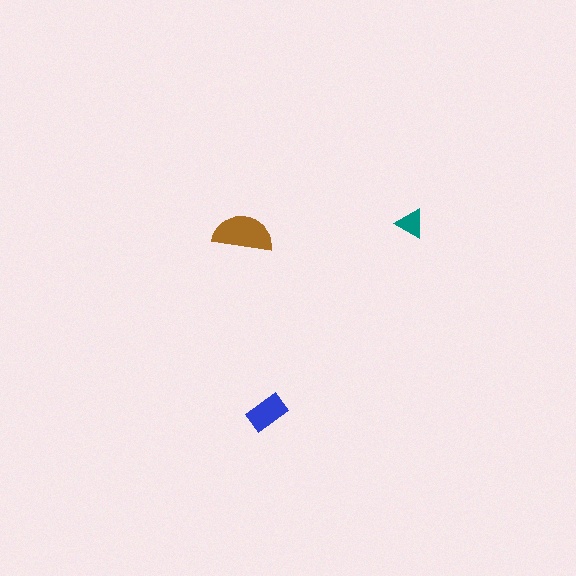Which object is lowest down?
The blue rectangle is bottommost.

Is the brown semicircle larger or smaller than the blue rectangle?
Larger.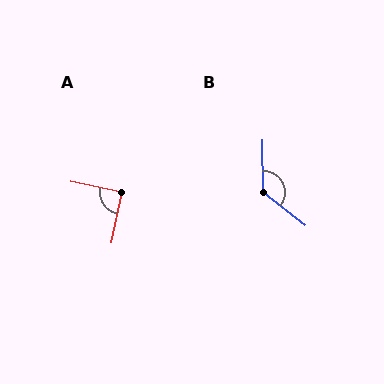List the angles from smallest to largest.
A (91°), B (129°).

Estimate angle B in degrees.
Approximately 129 degrees.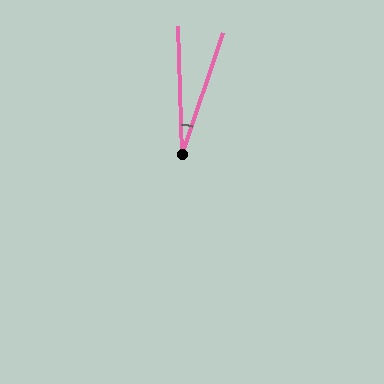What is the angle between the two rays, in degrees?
Approximately 21 degrees.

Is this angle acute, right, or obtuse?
It is acute.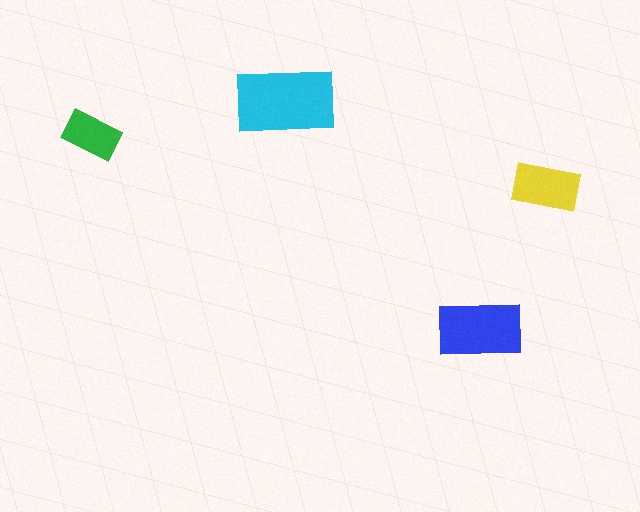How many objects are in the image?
There are 4 objects in the image.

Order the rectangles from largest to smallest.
the cyan one, the blue one, the yellow one, the green one.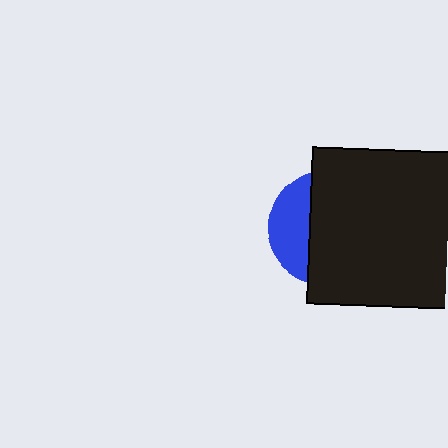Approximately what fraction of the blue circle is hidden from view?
Roughly 67% of the blue circle is hidden behind the black square.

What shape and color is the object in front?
The object in front is a black square.